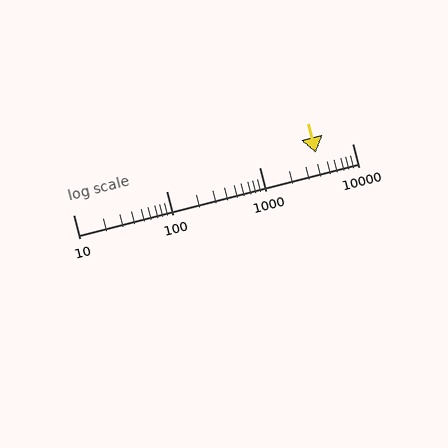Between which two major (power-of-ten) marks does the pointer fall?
The pointer is between 1000 and 10000.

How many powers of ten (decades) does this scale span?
The scale spans 3 decades, from 10 to 10000.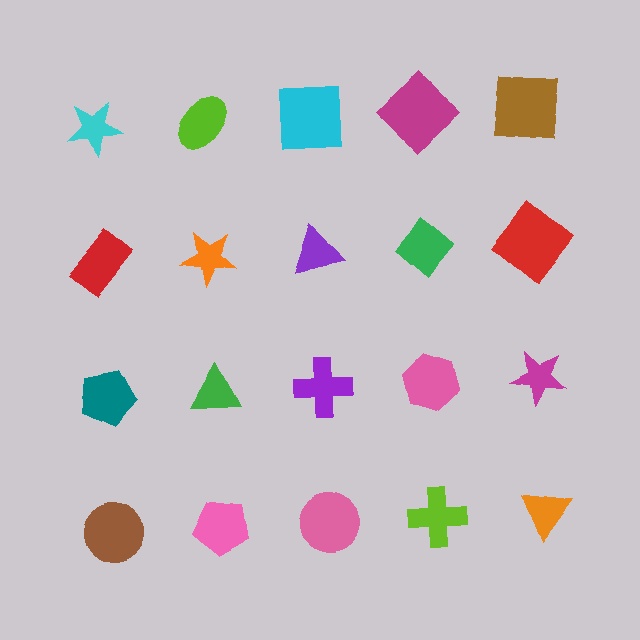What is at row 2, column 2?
An orange star.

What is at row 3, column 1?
A teal pentagon.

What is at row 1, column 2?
A lime ellipse.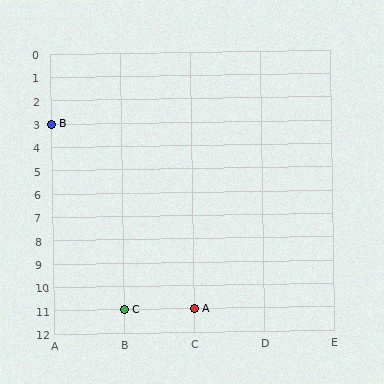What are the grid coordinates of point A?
Point A is at grid coordinates (C, 11).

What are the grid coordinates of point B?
Point B is at grid coordinates (A, 3).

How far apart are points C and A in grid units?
Points C and A are 1 column apart.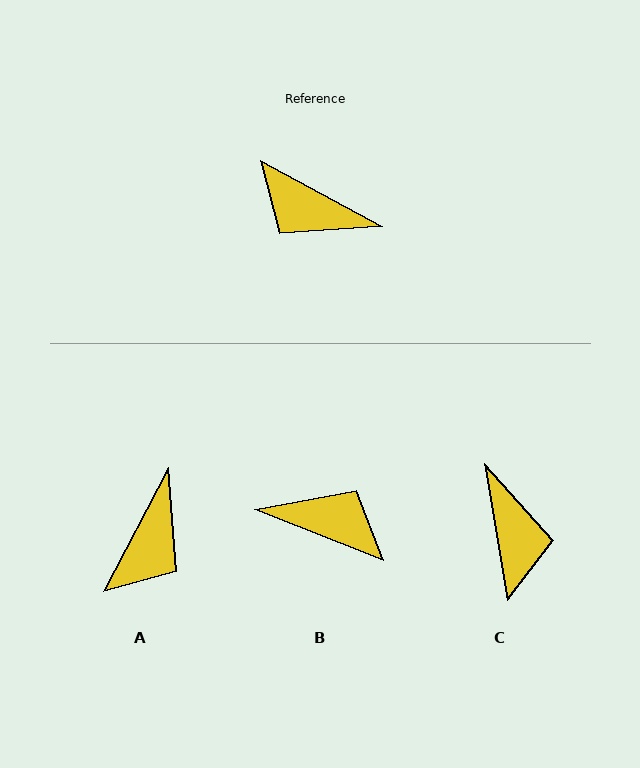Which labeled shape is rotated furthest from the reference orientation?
B, about 173 degrees away.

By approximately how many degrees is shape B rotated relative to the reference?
Approximately 173 degrees clockwise.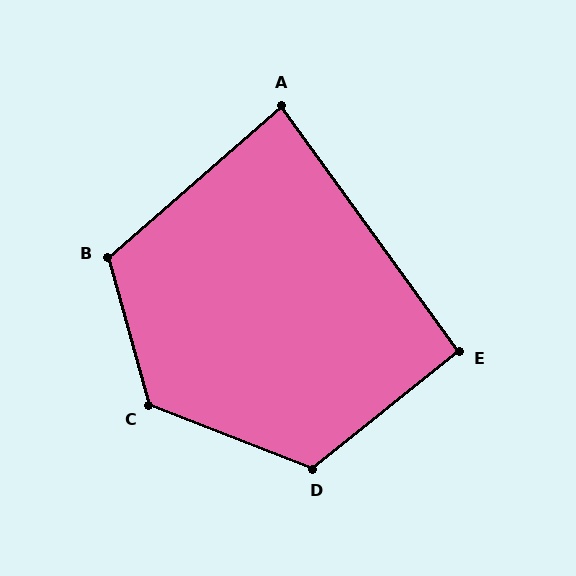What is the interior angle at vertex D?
Approximately 120 degrees (obtuse).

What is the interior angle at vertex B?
Approximately 116 degrees (obtuse).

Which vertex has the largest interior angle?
C, at approximately 126 degrees.